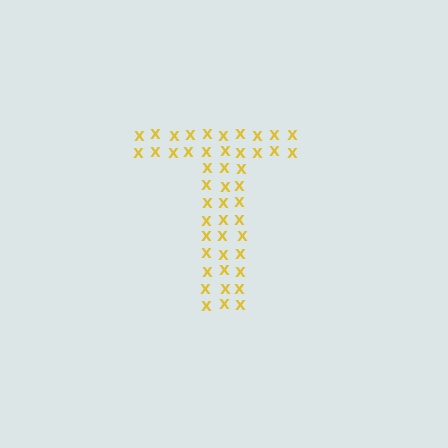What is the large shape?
The large shape is the letter T.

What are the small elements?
The small elements are letter X's.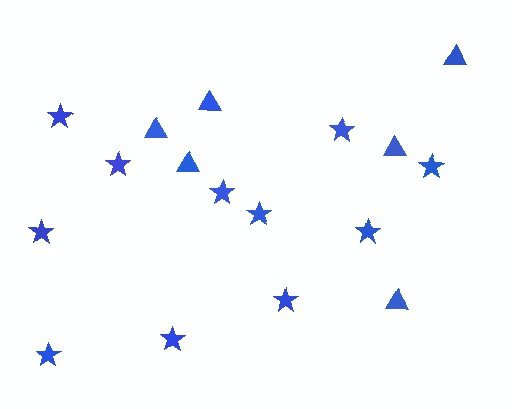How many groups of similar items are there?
There are 2 groups: one group of stars (11) and one group of triangles (6).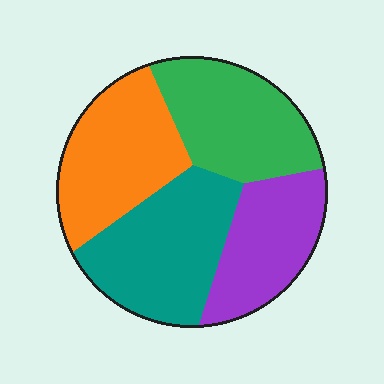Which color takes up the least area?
Purple, at roughly 20%.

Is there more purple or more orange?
Orange.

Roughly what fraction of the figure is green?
Green covers around 25% of the figure.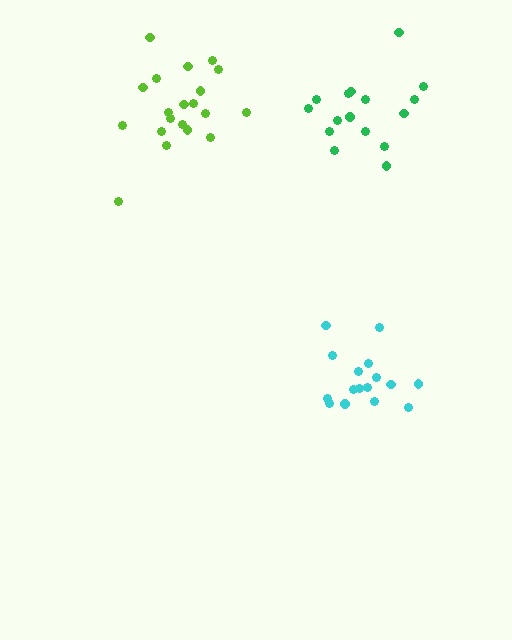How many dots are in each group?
Group 1: 16 dots, Group 2: 20 dots, Group 3: 16 dots (52 total).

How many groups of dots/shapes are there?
There are 3 groups.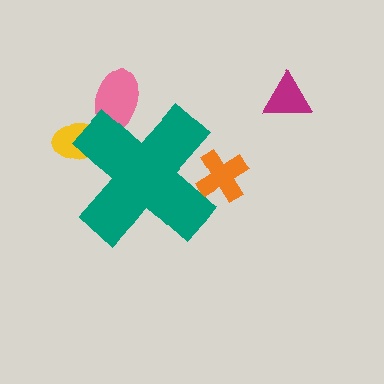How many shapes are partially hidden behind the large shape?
3 shapes are partially hidden.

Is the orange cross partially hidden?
Yes, the orange cross is partially hidden behind the teal cross.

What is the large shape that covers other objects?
A teal cross.